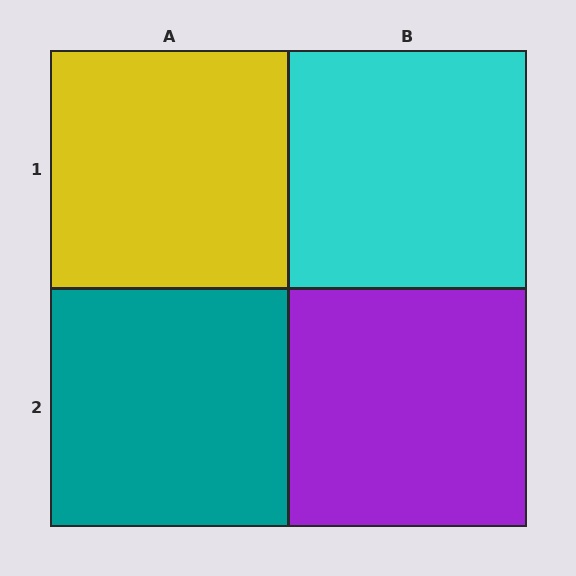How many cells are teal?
1 cell is teal.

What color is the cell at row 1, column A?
Yellow.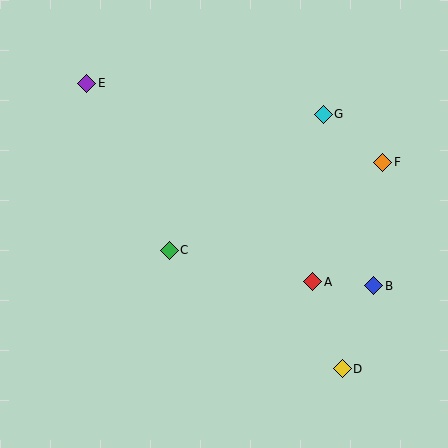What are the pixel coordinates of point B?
Point B is at (374, 286).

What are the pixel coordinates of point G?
Point G is at (323, 114).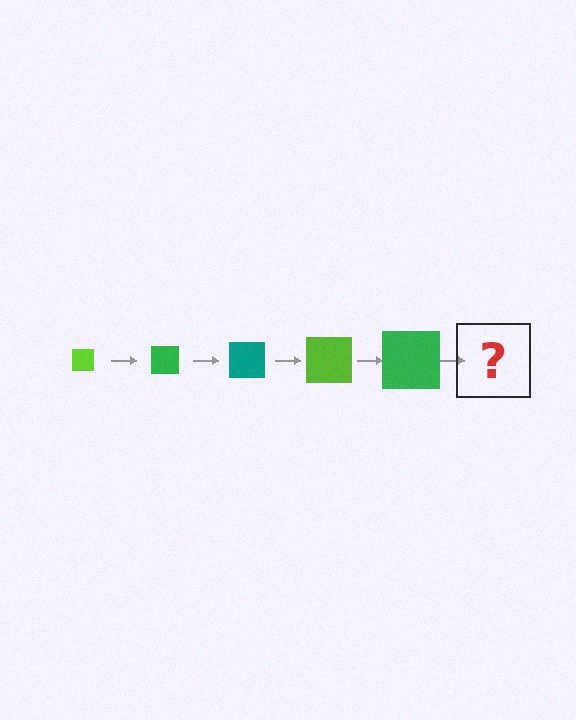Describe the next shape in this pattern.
It should be a teal square, larger than the previous one.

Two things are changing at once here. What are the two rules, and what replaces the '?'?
The two rules are that the square grows larger each step and the color cycles through lime, green, and teal. The '?' should be a teal square, larger than the previous one.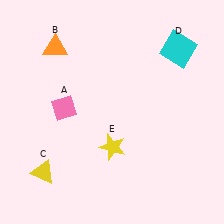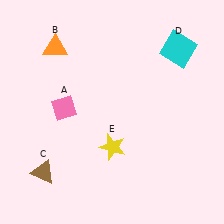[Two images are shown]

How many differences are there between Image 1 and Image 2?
There is 1 difference between the two images.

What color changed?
The triangle (C) changed from yellow in Image 1 to brown in Image 2.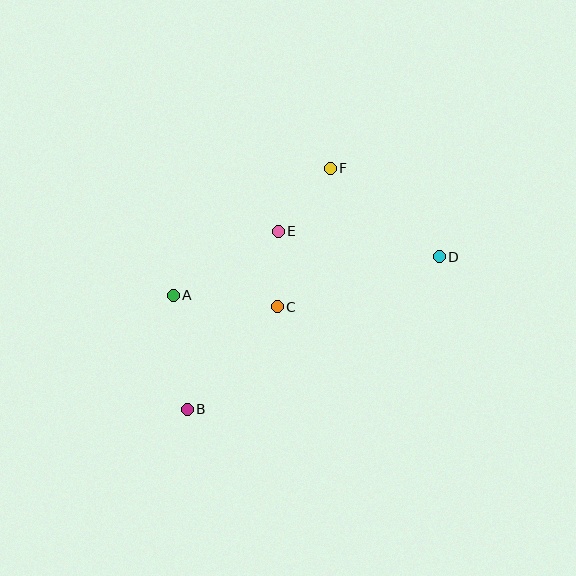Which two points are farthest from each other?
Points B and D are farthest from each other.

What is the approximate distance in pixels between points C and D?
The distance between C and D is approximately 170 pixels.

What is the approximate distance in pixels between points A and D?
The distance between A and D is approximately 269 pixels.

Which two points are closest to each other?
Points C and E are closest to each other.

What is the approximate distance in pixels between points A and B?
The distance between A and B is approximately 115 pixels.